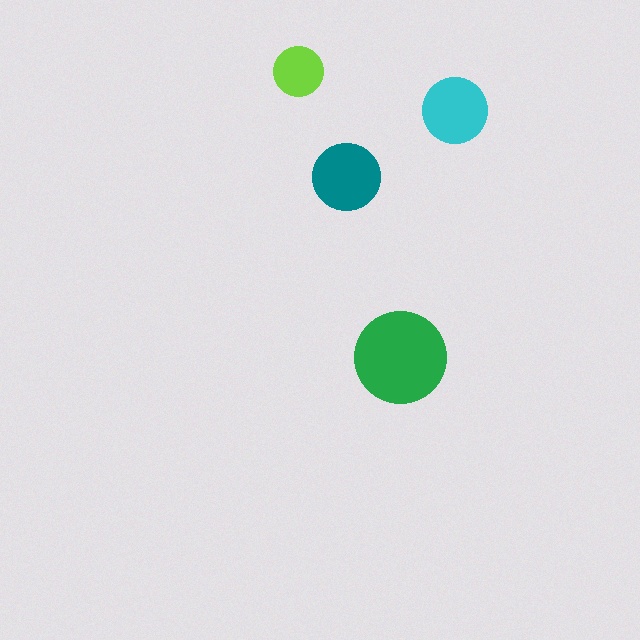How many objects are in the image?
There are 4 objects in the image.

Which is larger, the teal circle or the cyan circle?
The teal one.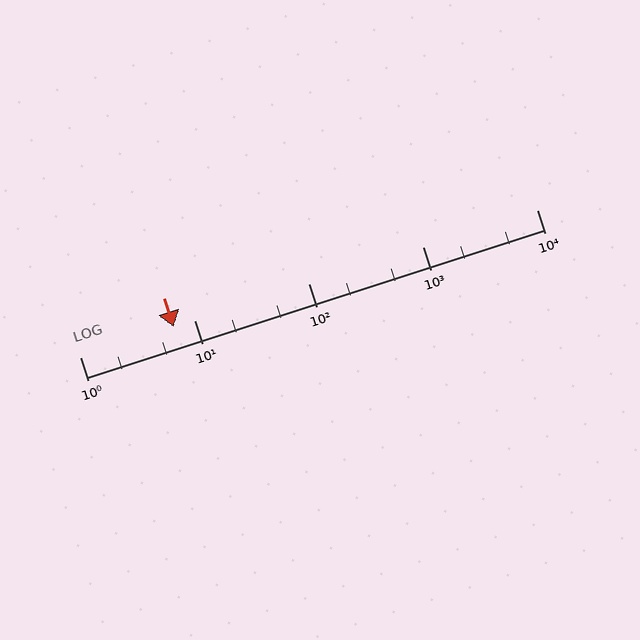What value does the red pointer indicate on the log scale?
The pointer indicates approximately 6.6.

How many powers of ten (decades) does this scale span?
The scale spans 4 decades, from 1 to 10000.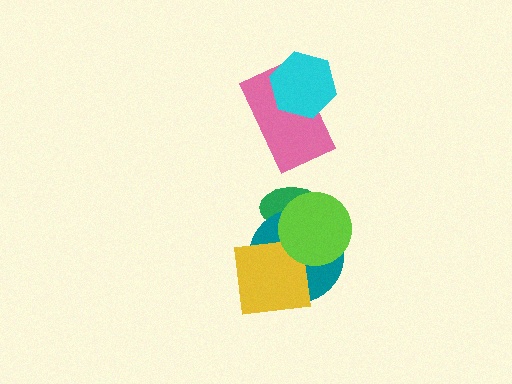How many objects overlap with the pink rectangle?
1 object overlaps with the pink rectangle.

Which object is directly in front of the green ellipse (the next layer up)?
The teal circle is directly in front of the green ellipse.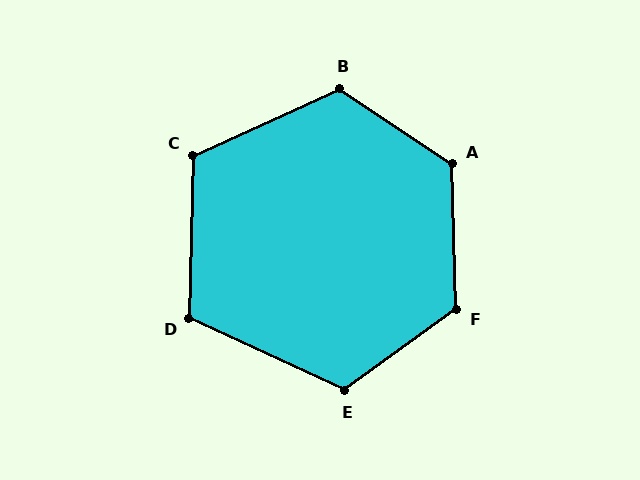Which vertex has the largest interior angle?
A, at approximately 125 degrees.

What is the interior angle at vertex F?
Approximately 125 degrees (obtuse).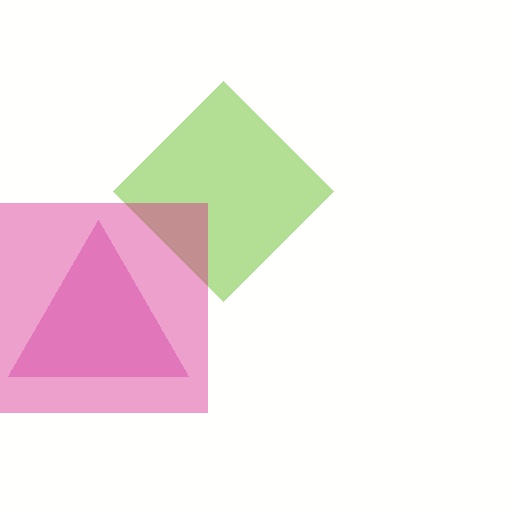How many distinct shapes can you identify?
There are 3 distinct shapes: a lime diamond, a magenta square, a pink triangle.